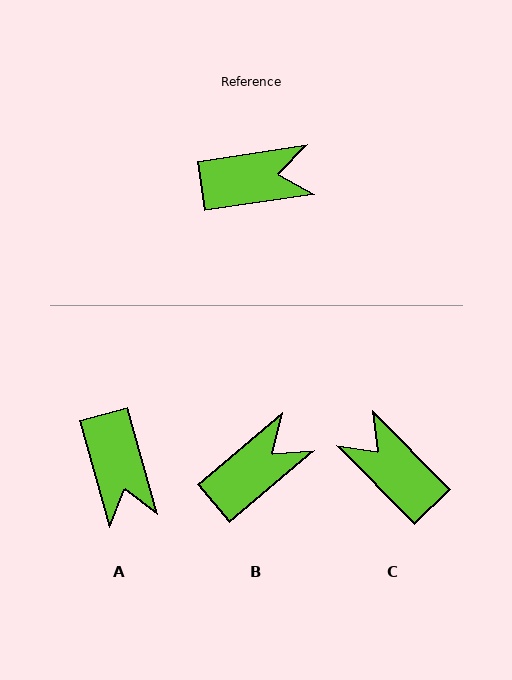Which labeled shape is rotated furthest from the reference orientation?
C, about 126 degrees away.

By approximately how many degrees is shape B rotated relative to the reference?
Approximately 32 degrees counter-clockwise.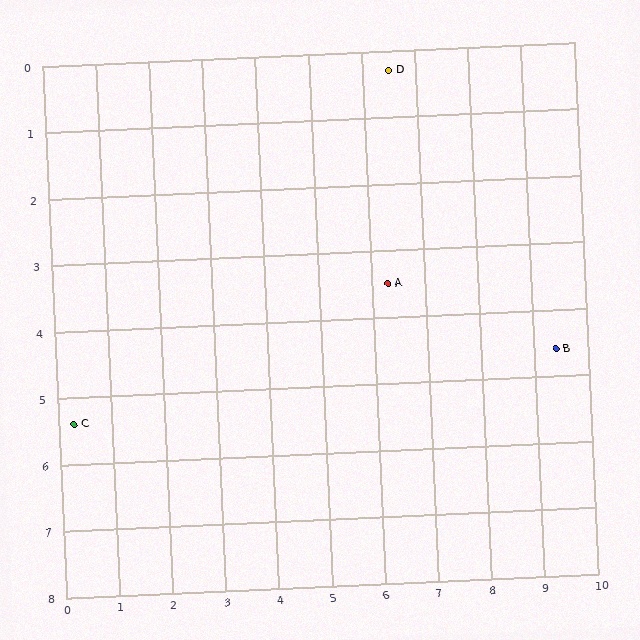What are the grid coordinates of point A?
Point A is at approximately (6.3, 3.5).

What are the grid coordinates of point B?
Point B is at approximately (9.4, 4.6).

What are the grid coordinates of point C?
Point C is at approximately (0.3, 5.4).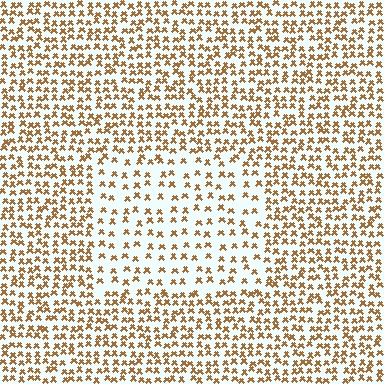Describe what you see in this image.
The image contains small brown elements arranged at two different densities. A rectangle-shaped region is visible where the elements are less densely packed than the surrounding area.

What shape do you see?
I see a rectangle.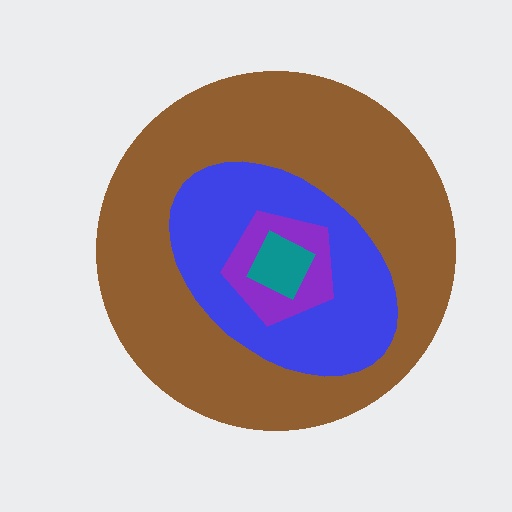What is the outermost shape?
The brown circle.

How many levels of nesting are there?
4.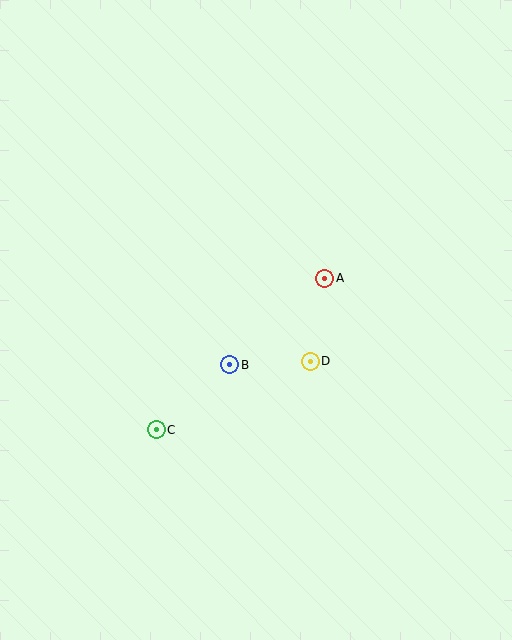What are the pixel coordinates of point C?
Point C is at (156, 430).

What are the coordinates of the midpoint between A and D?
The midpoint between A and D is at (317, 320).